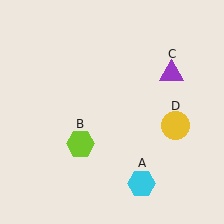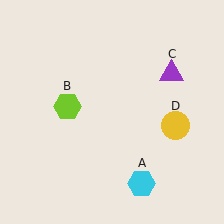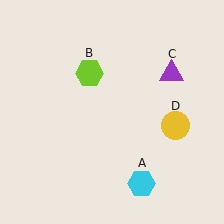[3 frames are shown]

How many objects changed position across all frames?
1 object changed position: lime hexagon (object B).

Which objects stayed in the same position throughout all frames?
Cyan hexagon (object A) and purple triangle (object C) and yellow circle (object D) remained stationary.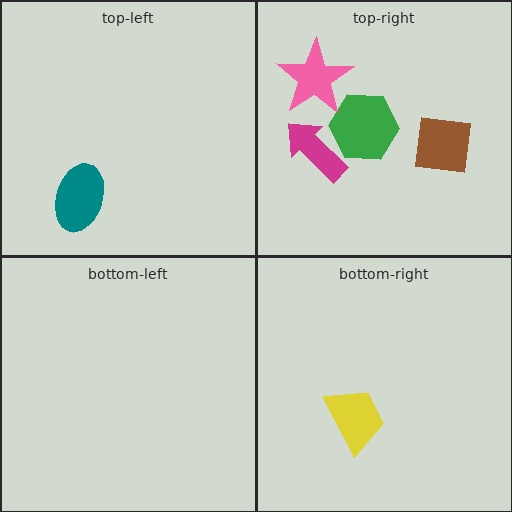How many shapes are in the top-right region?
4.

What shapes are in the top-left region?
The teal ellipse.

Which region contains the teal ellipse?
The top-left region.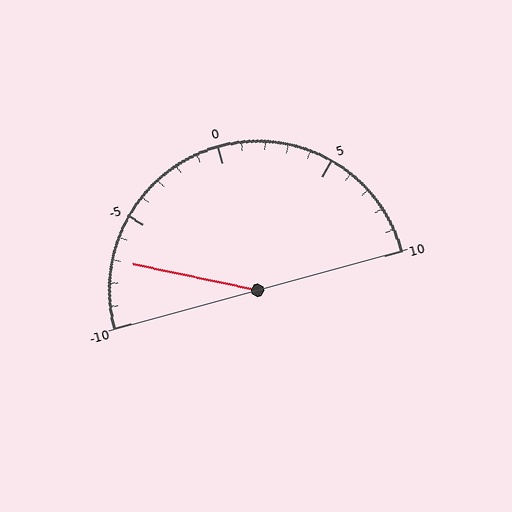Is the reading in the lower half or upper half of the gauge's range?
The reading is in the lower half of the range (-10 to 10).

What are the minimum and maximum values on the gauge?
The gauge ranges from -10 to 10.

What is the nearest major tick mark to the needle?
The nearest major tick mark is -5.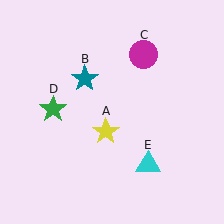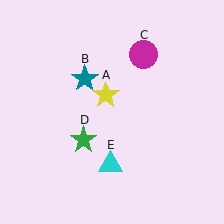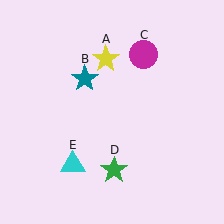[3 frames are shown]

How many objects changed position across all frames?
3 objects changed position: yellow star (object A), green star (object D), cyan triangle (object E).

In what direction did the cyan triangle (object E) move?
The cyan triangle (object E) moved left.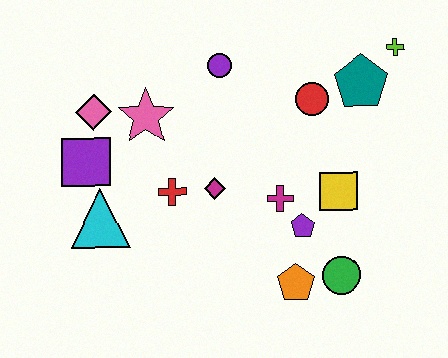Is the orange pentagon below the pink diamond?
Yes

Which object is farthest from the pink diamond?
The lime cross is farthest from the pink diamond.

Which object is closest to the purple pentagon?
The magenta cross is closest to the purple pentagon.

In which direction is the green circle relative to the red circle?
The green circle is below the red circle.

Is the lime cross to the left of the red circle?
No